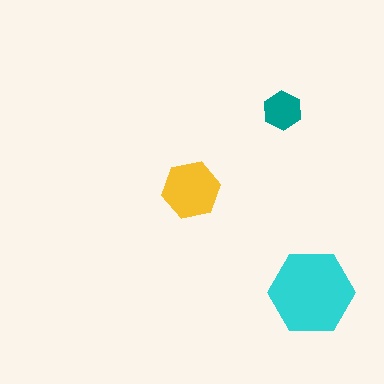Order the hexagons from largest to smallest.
the cyan one, the yellow one, the teal one.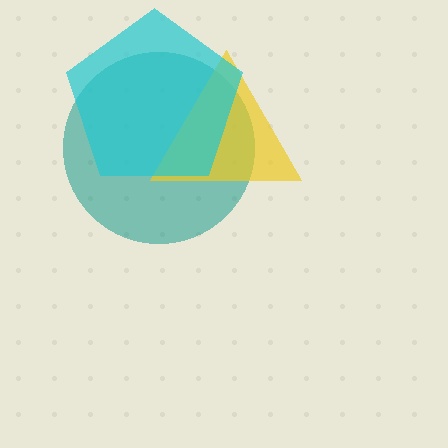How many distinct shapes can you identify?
There are 3 distinct shapes: a teal circle, a yellow triangle, a cyan pentagon.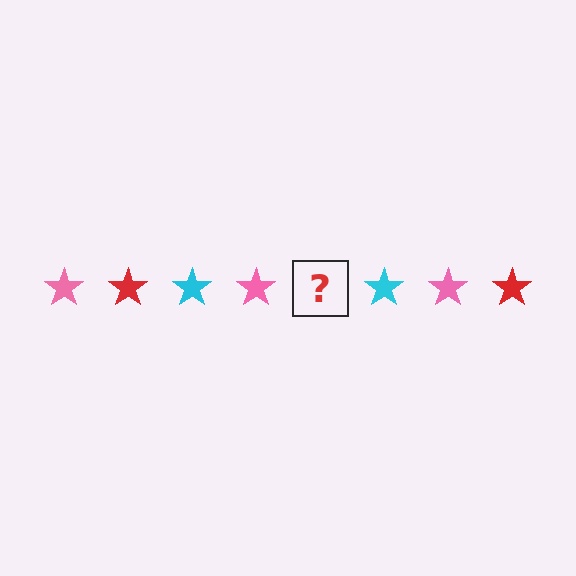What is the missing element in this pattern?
The missing element is a red star.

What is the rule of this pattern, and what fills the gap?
The rule is that the pattern cycles through pink, red, cyan stars. The gap should be filled with a red star.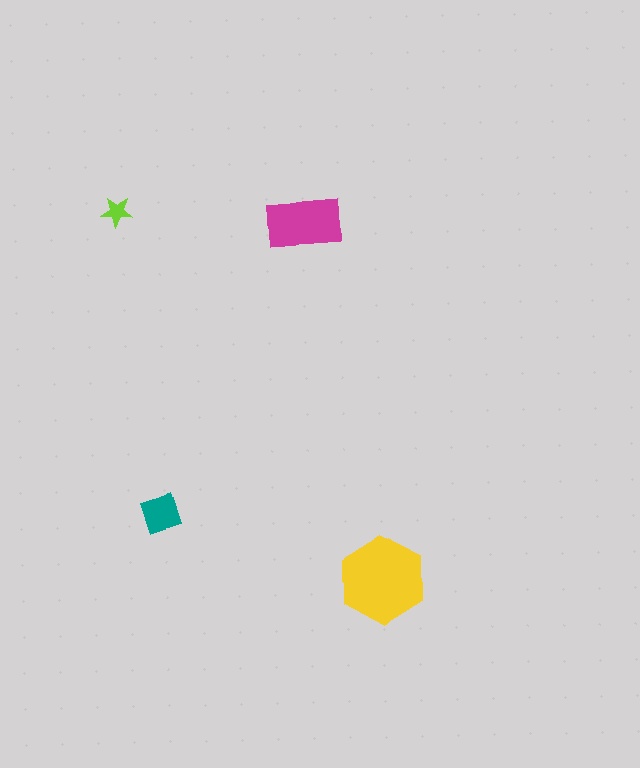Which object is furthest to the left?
The lime star is leftmost.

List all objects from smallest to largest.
The lime star, the teal diamond, the magenta rectangle, the yellow hexagon.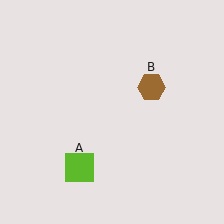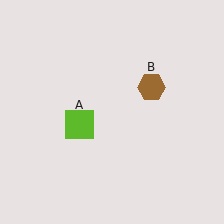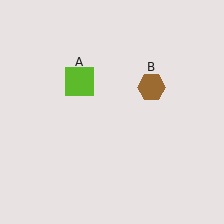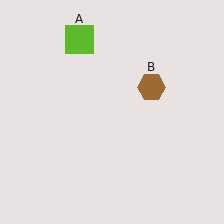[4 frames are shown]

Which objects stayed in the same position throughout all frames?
Brown hexagon (object B) remained stationary.